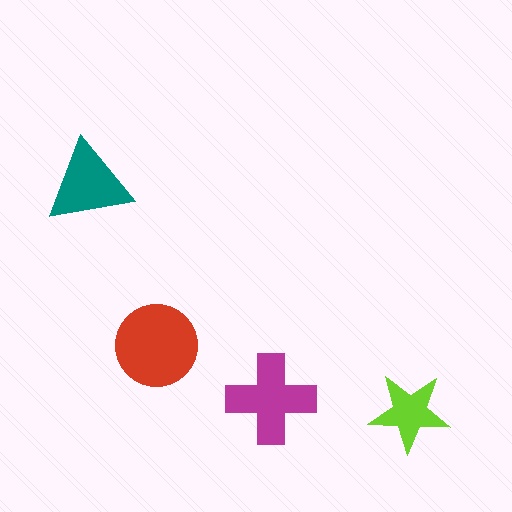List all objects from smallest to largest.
The lime star, the teal triangle, the magenta cross, the red circle.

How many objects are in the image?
There are 4 objects in the image.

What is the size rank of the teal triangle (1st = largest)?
3rd.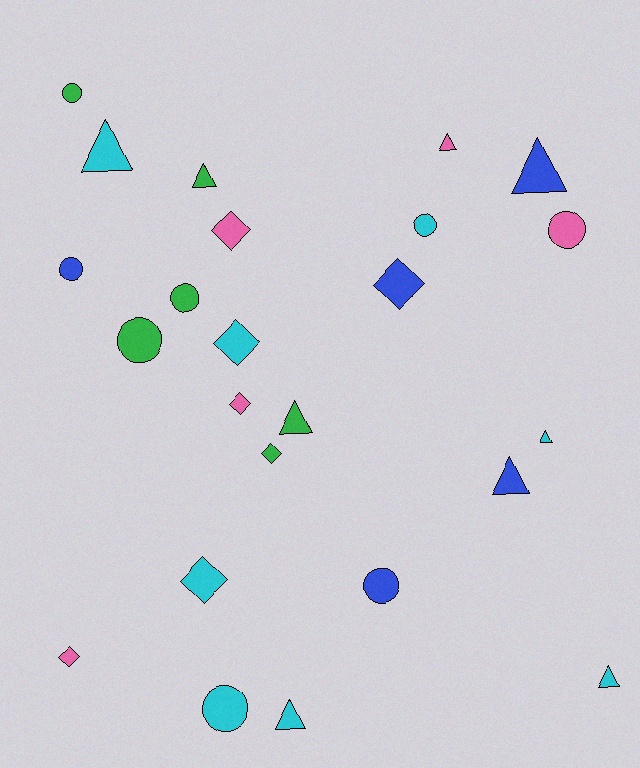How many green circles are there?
There are 3 green circles.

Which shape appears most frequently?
Triangle, with 9 objects.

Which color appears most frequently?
Cyan, with 8 objects.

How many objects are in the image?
There are 24 objects.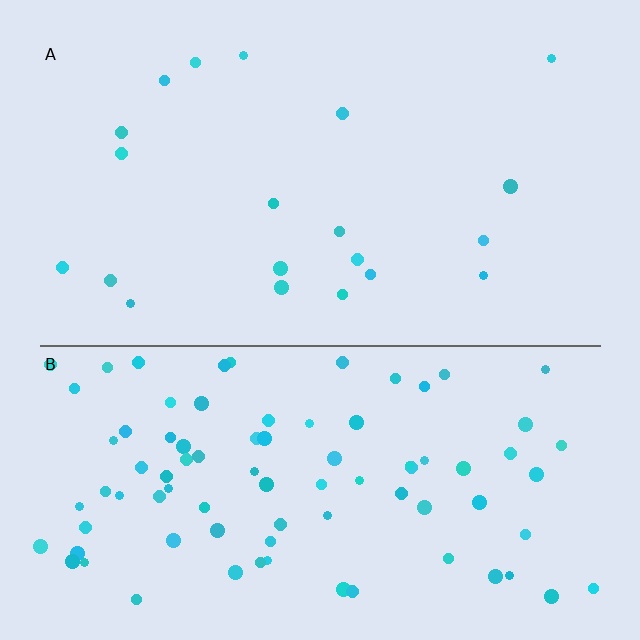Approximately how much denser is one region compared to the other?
Approximately 4.2× — region B over region A.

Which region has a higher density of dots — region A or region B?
B (the bottom).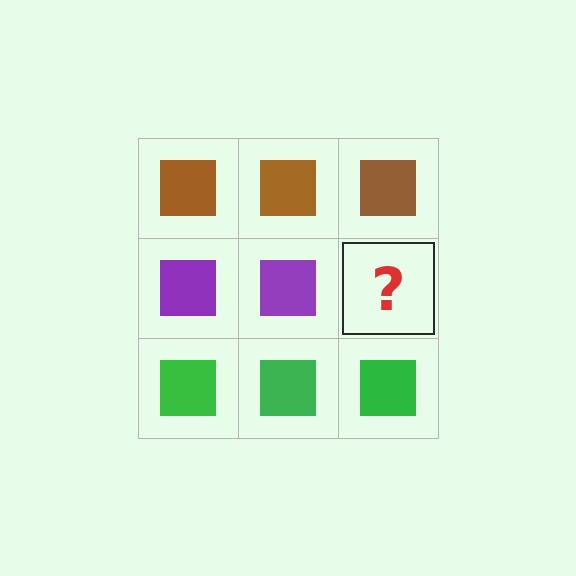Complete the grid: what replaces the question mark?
The question mark should be replaced with a purple square.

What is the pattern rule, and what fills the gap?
The rule is that each row has a consistent color. The gap should be filled with a purple square.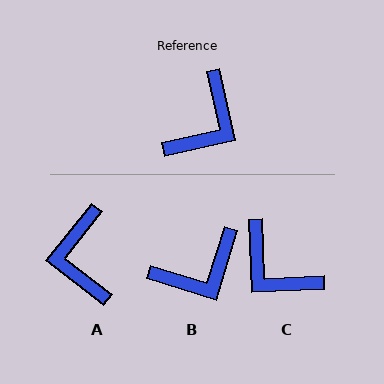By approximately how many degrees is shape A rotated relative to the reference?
Approximately 141 degrees clockwise.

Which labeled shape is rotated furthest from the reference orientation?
A, about 141 degrees away.